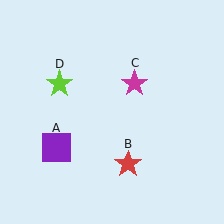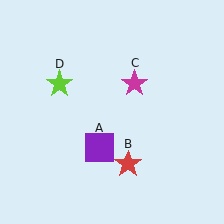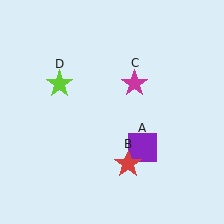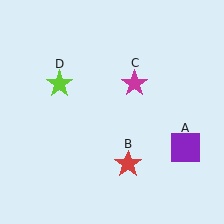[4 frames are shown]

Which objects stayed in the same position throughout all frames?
Red star (object B) and magenta star (object C) and lime star (object D) remained stationary.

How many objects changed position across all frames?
1 object changed position: purple square (object A).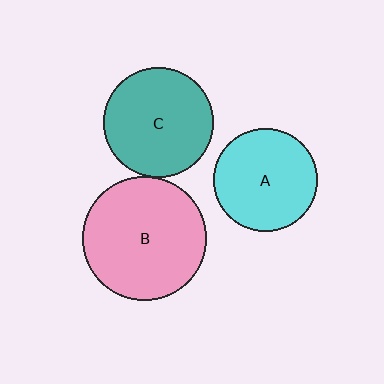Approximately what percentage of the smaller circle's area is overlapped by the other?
Approximately 5%.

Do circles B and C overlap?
Yes.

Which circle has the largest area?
Circle B (pink).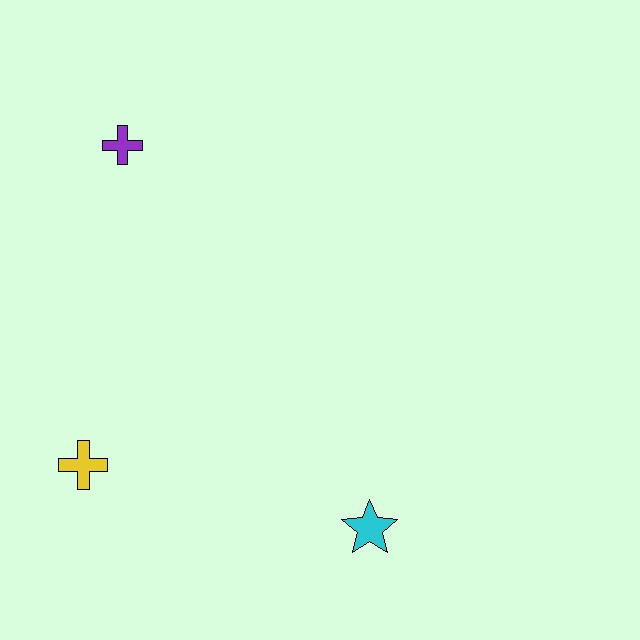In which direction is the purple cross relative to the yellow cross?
The purple cross is above the yellow cross.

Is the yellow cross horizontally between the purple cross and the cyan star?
No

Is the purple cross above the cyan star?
Yes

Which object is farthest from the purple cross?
The cyan star is farthest from the purple cross.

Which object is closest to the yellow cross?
The cyan star is closest to the yellow cross.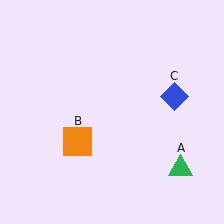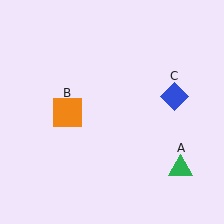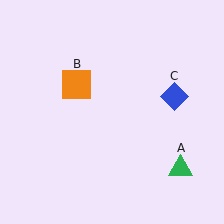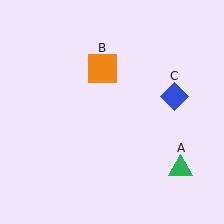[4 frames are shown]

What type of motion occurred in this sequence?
The orange square (object B) rotated clockwise around the center of the scene.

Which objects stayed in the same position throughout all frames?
Green triangle (object A) and blue diamond (object C) remained stationary.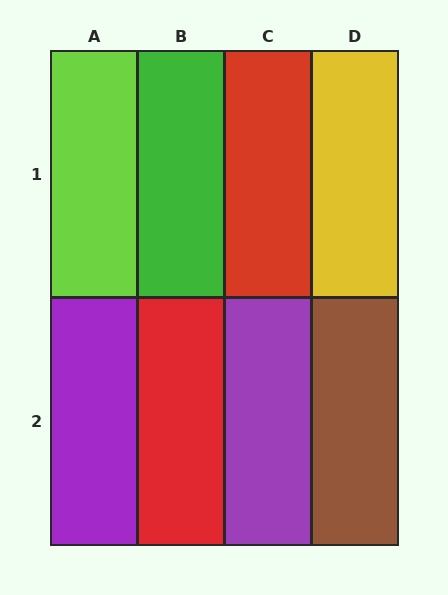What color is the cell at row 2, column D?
Brown.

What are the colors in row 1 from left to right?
Lime, green, red, yellow.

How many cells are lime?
1 cell is lime.